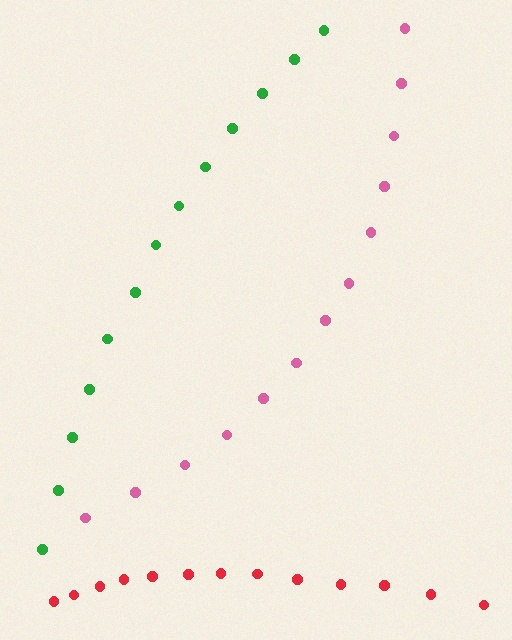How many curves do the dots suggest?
There are 3 distinct paths.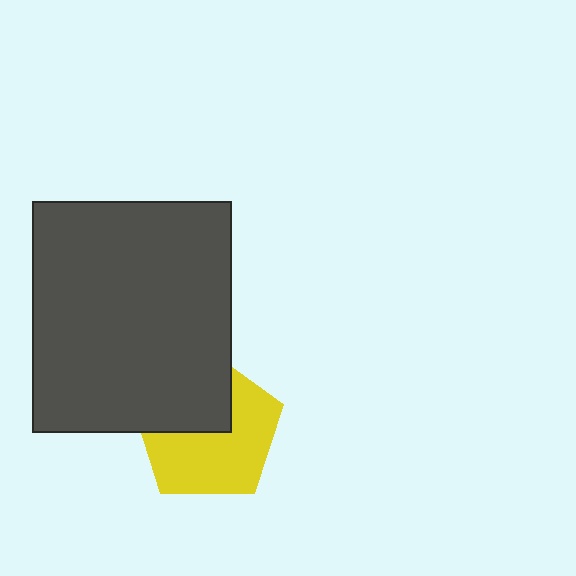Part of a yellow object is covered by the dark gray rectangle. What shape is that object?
It is a pentagon.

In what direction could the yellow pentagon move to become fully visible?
The yellow pentagon could move down. That would shift it out from behind the dark gray rectangle entirely.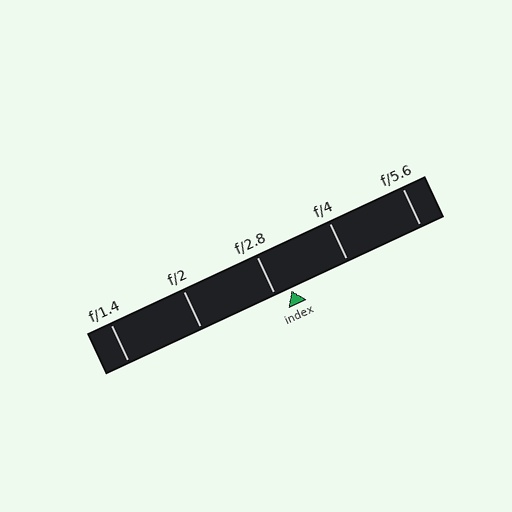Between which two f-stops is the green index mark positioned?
The index mark is between f/2.8 and f/4.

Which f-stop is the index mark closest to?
The index mark is closest to f/2.8.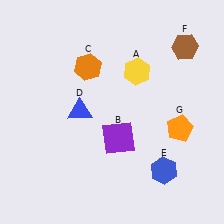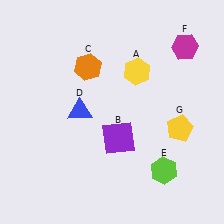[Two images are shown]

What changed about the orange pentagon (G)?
In Image 1, G is orange. In Image 2, it changed to yellow.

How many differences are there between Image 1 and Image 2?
There are 3 differences between the two images.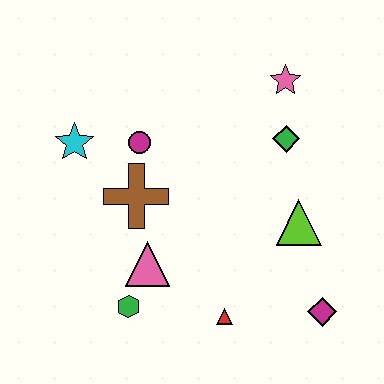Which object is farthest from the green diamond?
The green hexagon is farthest from the green diamond.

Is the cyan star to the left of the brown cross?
Yes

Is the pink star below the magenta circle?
No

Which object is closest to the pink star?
The green diamond is closest to the pink star.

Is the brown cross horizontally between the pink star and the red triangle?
No